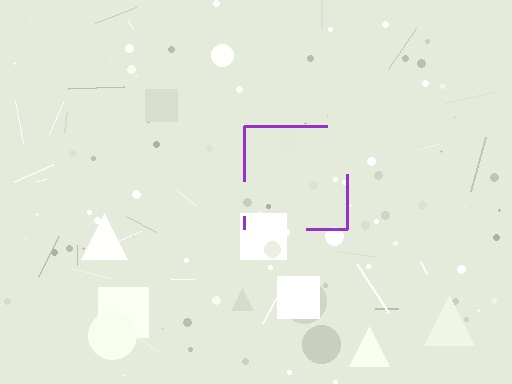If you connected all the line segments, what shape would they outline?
They would outline a square.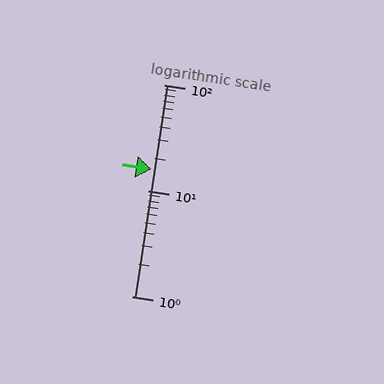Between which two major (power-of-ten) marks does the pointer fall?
The pointer is between 10 and 100.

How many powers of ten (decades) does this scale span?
The scale spans 2 decades, from 1 to 100.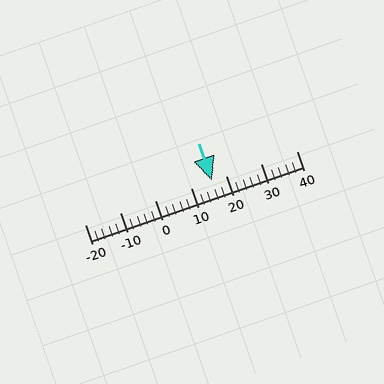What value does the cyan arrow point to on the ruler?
The cyan arrow points to approximately 16.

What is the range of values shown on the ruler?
The ruler shows values from -20 to 40.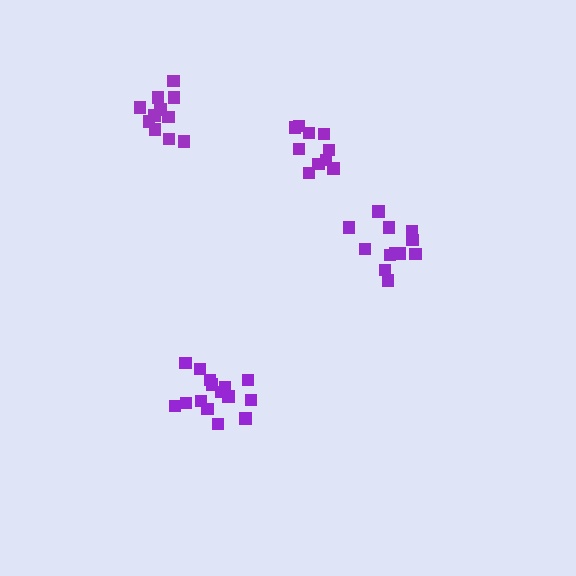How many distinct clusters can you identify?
There are 4 distinct clusters.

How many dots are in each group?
Group 1: 10 dots, Group 2: 15 dots, Group 3: 13 dots, Group 4: 14 dots (52 total).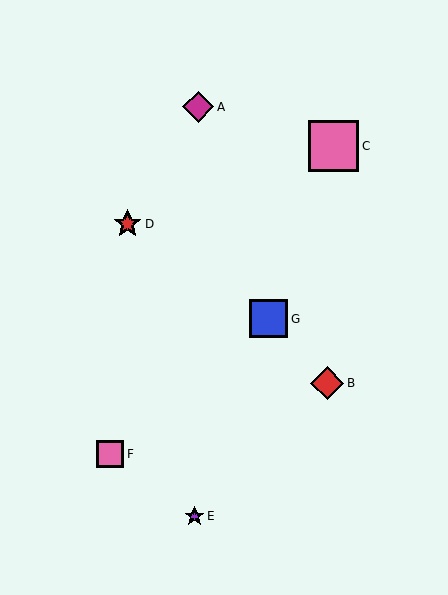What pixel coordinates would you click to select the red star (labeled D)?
Click at (128, 224) to select the red star D.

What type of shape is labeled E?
Shape E is a purple star.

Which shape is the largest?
The pink square (labeled C) is the largest.